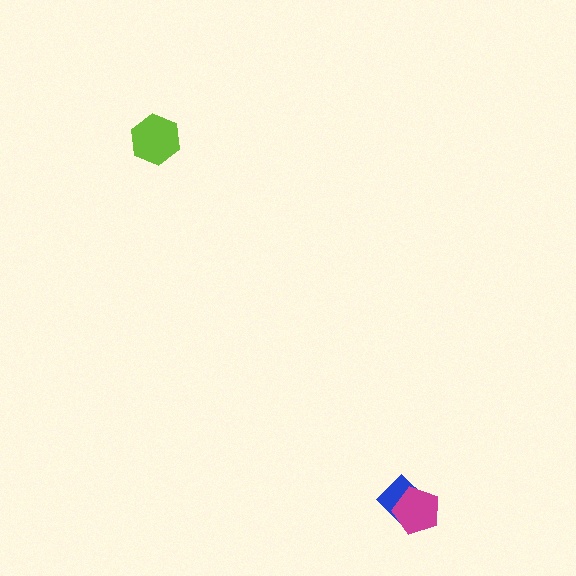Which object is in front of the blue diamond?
The magenta pentagon is in front of the blue diamond.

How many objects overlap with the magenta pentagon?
1 object overlaps with the magenta pentagon.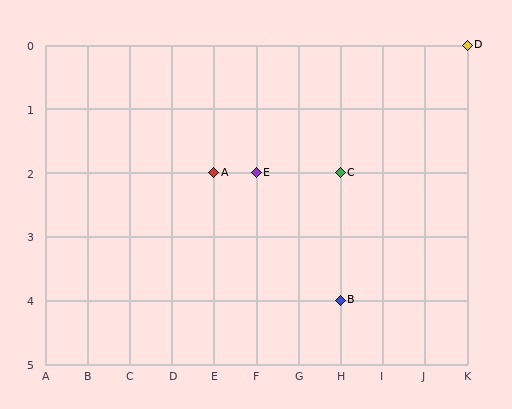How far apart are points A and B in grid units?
Points A and B are 3 columns and 2 rows apart (about 3.6 grid units diagonally).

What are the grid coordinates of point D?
Point D is at grid coordinates (K, 0).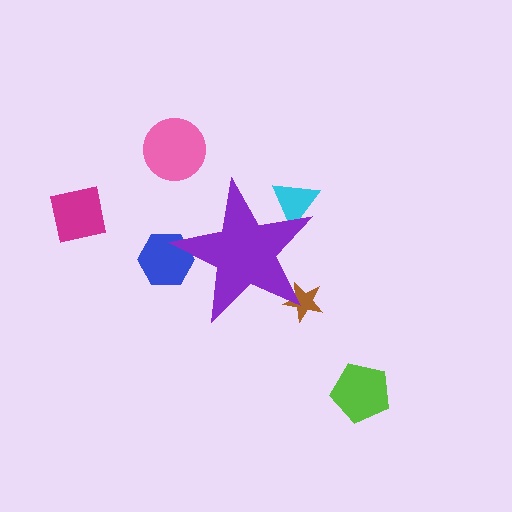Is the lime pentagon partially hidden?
No, the lime pentagon is fully visible.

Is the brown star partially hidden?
Yes, the brown star is partially hidden behind the purple star.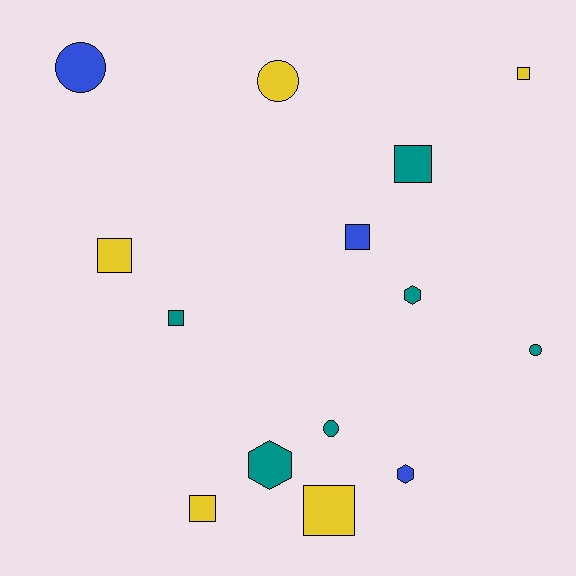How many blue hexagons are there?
There is 1 blue hexagon.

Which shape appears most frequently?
Square, with 7 objects.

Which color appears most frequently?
Teal, with 6 objects.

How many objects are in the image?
There are 14 objects.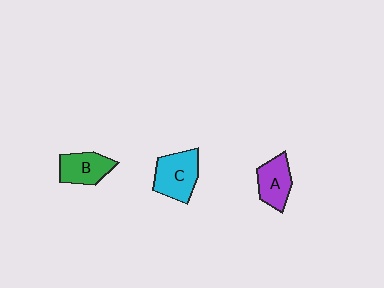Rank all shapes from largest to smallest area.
From largest to smallest: C (cyan), B (green), A (purple).